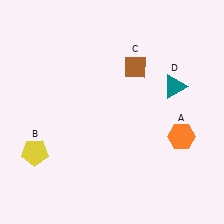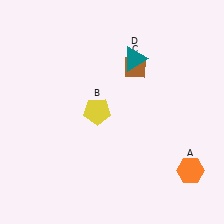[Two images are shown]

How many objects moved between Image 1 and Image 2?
3 objects moved between the two images.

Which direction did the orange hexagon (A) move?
The orange hexagon (A) moved down.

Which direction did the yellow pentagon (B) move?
The yellow pentagon (B) moved right.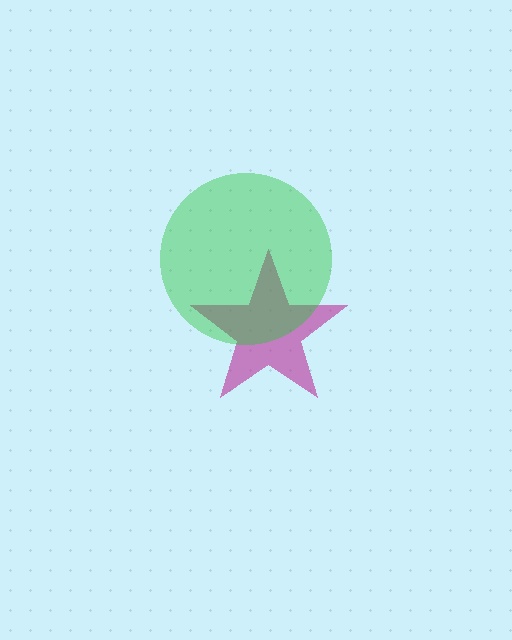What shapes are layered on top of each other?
The layered shapes are: a magenta star, a green circle.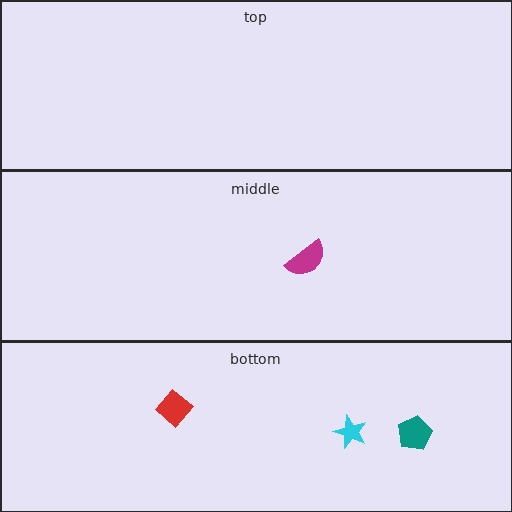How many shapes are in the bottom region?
3.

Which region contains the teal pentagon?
The bottom region.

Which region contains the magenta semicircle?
The middle region.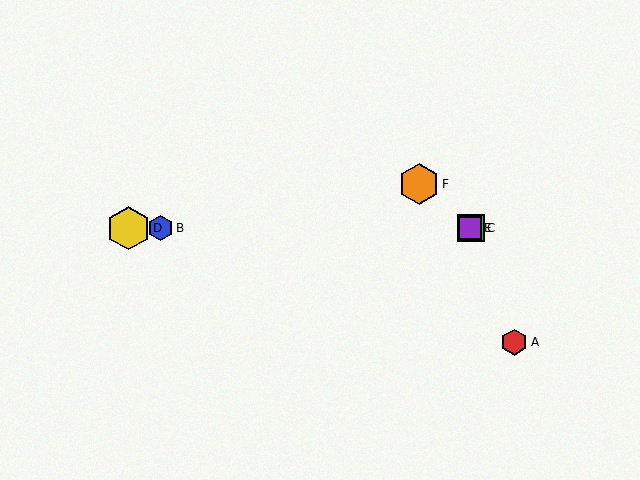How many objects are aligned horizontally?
4 objects (B, C, D, E) are aligned horizontally.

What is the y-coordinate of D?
Object D is at y≈228.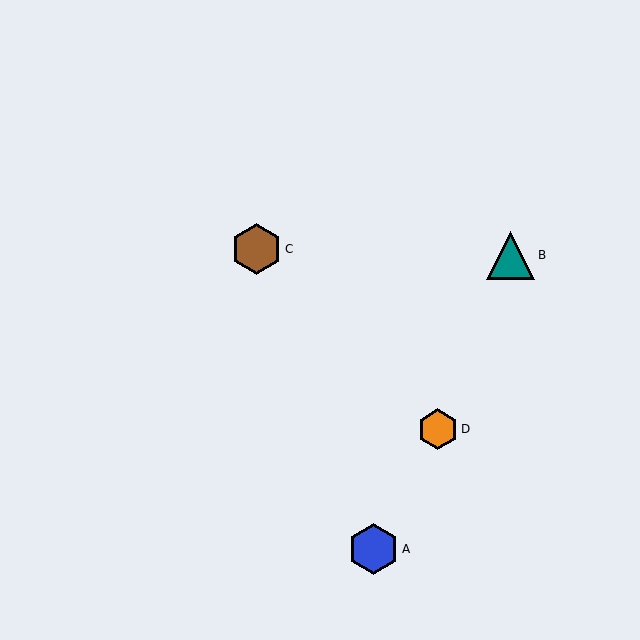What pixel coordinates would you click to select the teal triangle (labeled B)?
Click at (511, 255) to select the teal triangle B.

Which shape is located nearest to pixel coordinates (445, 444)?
The orange hexagon (labeled D) at (438, 429) is nearest to that location.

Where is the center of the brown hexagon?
The center of the brown hexagon is at (256, 249).